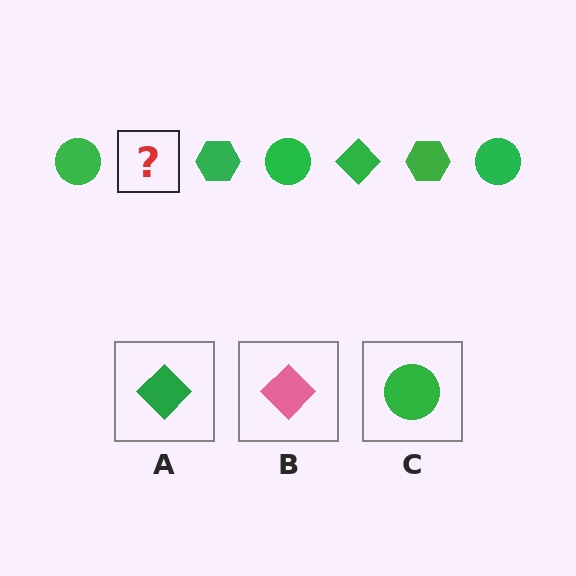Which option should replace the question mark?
Option A.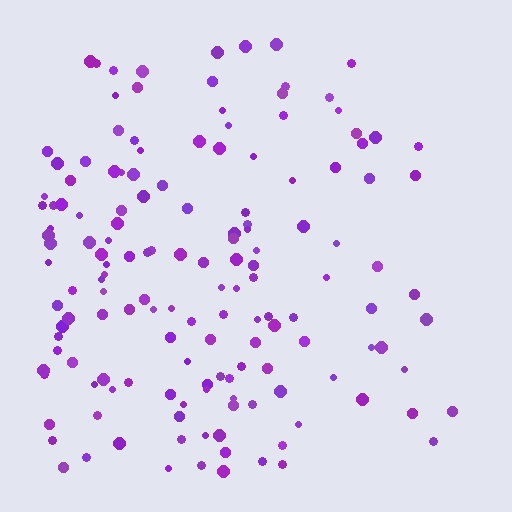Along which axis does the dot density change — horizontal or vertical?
Horizontal.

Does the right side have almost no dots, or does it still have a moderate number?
Still a moderate number, just noticeably fewer than the left.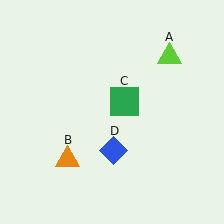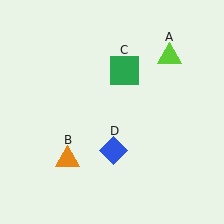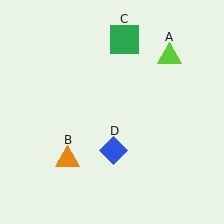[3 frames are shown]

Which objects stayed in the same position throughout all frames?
Lime triangle (object A) and orange triangle (object B) and blue diamond (object D) remained stationary.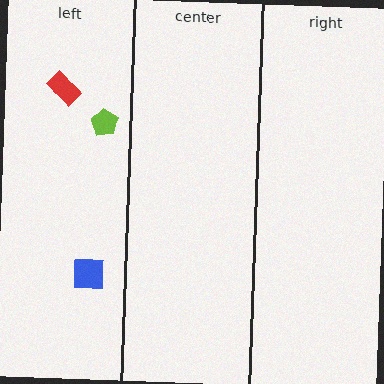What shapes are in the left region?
The lime pentagon, the red rectangle, the blue square.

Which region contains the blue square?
The left region.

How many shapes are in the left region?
3.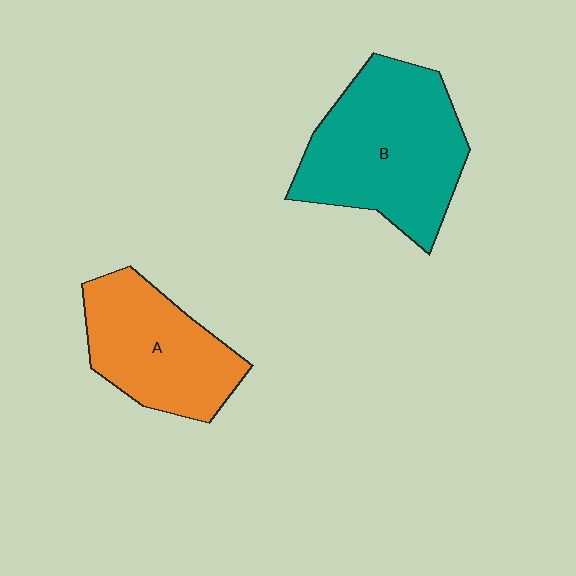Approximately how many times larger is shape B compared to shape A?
Approximately 1.4 times.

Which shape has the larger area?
Shape B (teal).